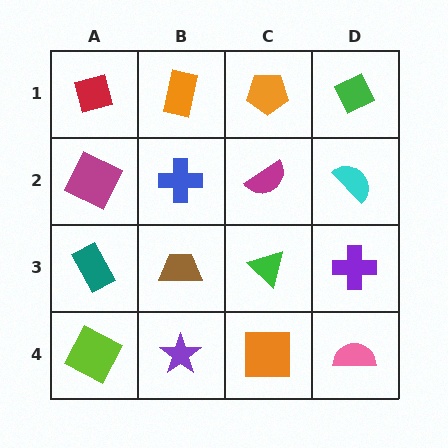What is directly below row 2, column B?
A brown trapezoid.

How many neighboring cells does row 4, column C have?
3.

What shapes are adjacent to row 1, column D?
A cyan semicircle (row 2, column D), an orange pentagon (row 1, column C).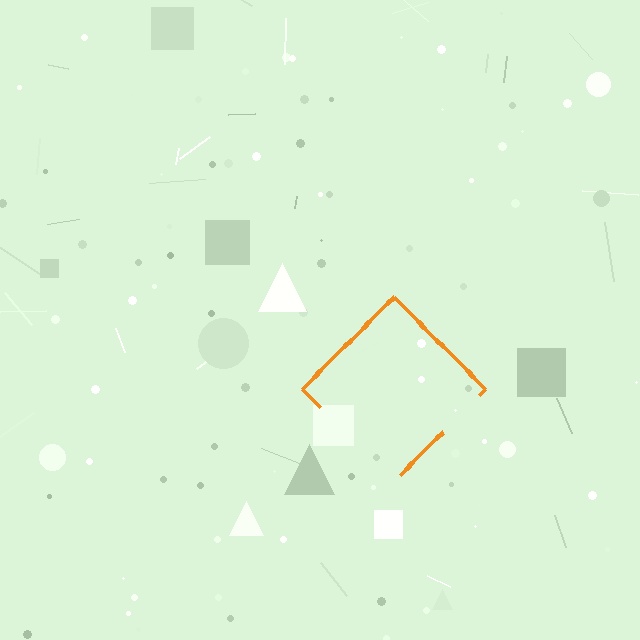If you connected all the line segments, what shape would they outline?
They would outline a diamond.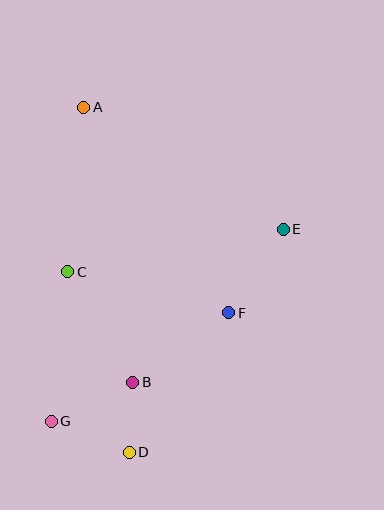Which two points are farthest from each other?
Points A and D are farthest from each other.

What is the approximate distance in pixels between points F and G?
The distance between F and G is approximately 208 pixels.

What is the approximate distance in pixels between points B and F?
The distance between B and F is approximately 118 pixels.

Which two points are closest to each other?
Points B and D are closest to each other.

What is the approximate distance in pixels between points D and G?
The distance between D and G is approximately 84 pixels.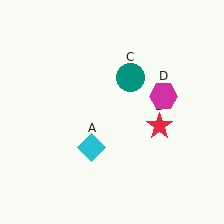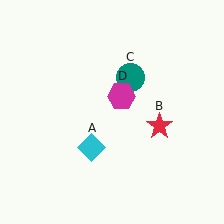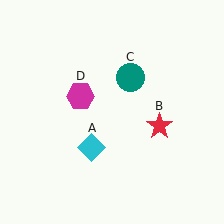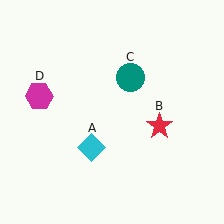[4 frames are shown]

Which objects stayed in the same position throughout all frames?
Cyan diamond (object A) and red star (object B) and teal circle (object C) remained stationary.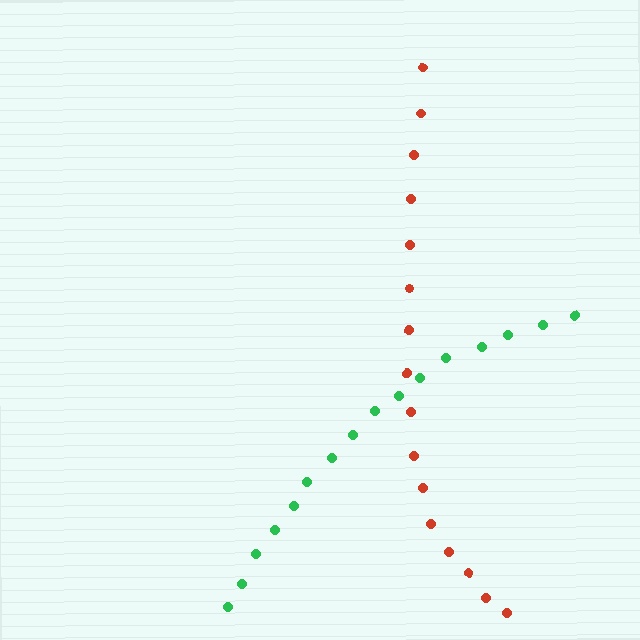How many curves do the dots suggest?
There are 2 distinct paths.